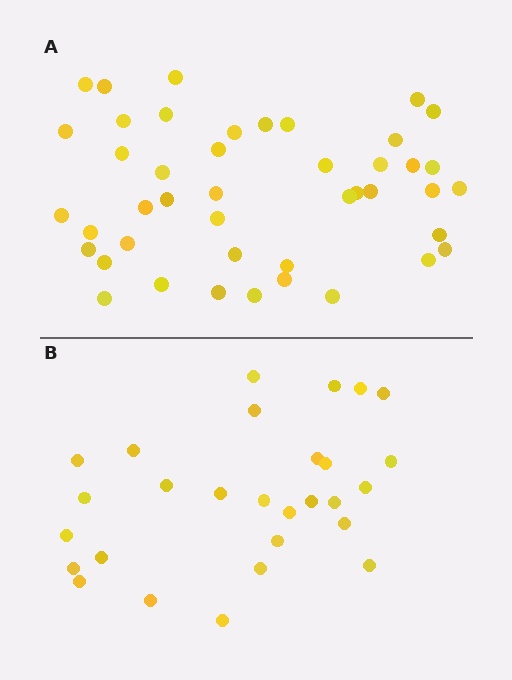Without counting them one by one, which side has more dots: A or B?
Region A (the top region) has more dots.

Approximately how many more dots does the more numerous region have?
Region A has approximately 15 more dots than region B.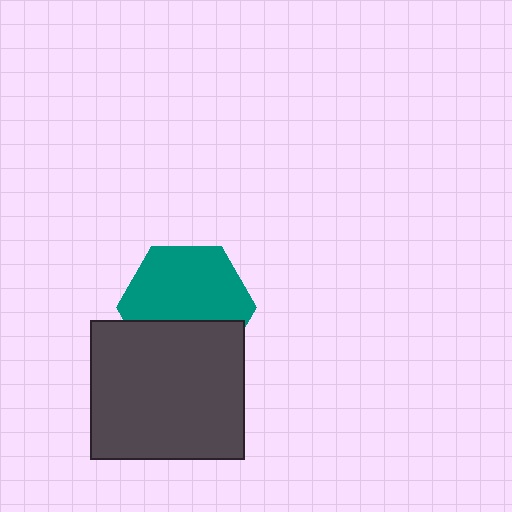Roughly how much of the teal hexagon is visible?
About half of it is visible (roughly 63%).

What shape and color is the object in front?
The object in front is a dark gray rectangle.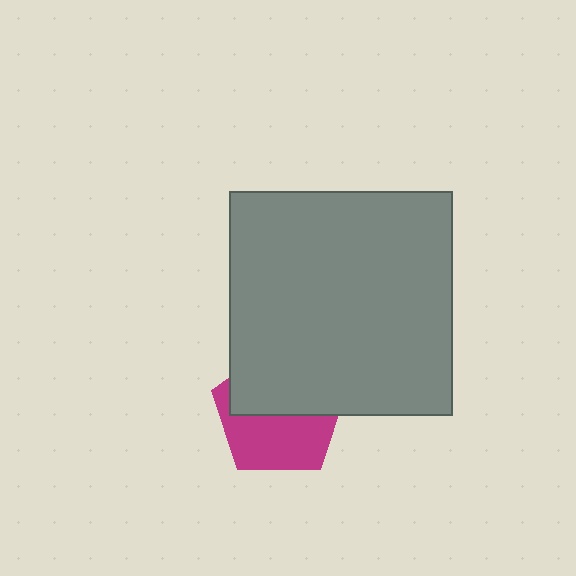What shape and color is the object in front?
The object in front is a gray square.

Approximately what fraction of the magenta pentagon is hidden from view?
Roughly 50% of the magenta pentagon is hidden behind the gray square.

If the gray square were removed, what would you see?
You would see the complete magenta pentagon.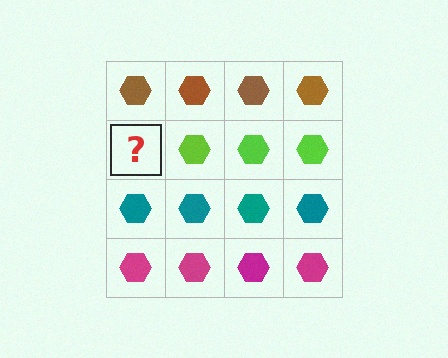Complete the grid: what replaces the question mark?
The question mark should be replaced with a lime hexagon.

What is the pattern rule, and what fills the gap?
The rule is that each row has a consistent color. The gap should be filled with a lime hexagon.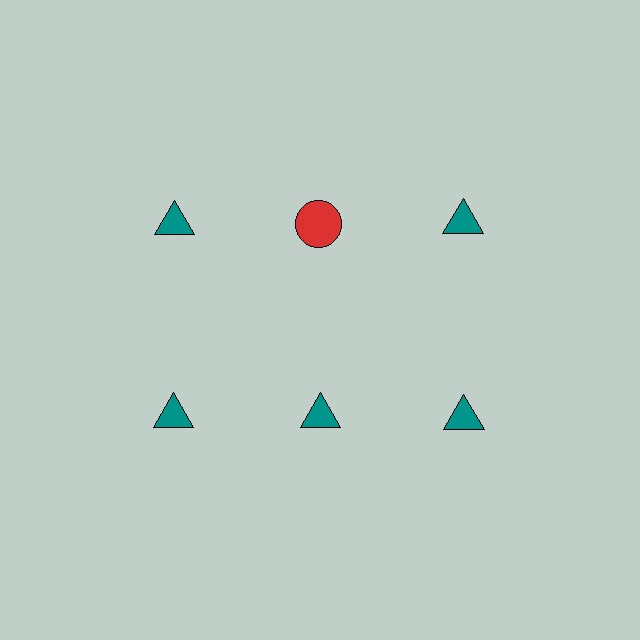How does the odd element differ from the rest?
It differs in both color (red instead of teal) and shape (circle instead of triangle).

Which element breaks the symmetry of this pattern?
The red circle in the top row, second from left column breaks the symmetry. All other shapes are teal triangles.